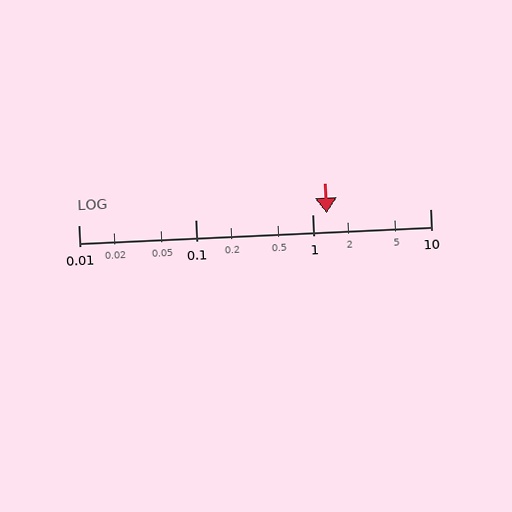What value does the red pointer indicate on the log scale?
The pointer indicates approximately 1.3.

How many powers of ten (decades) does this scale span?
The scale spans 3 decades, from 0.01 to 10.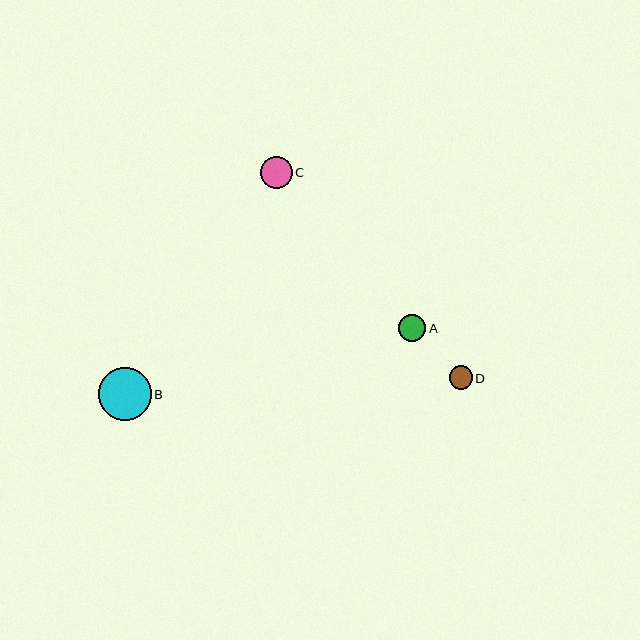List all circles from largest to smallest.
From largest to smallest: B, C, A, D.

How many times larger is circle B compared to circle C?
Circle B is approximately 1.7 times the size of circle C.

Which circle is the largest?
Circle B is the largest with a size of approximately 53 pixels.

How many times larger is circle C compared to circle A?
Circle C is approximately 1.2 times the size of circle A.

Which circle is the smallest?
Circle D is the smallest with a size of approximately 23 pixels.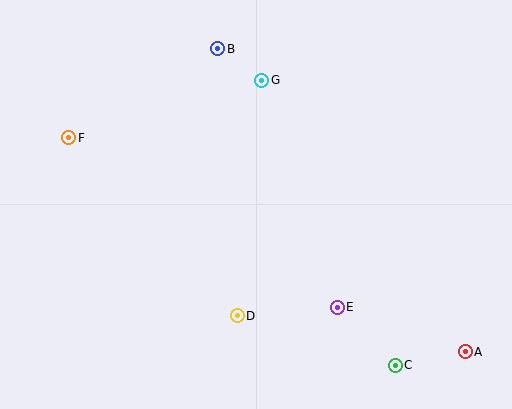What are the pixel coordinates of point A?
Point A is at (465, 352).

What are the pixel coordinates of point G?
Point G is at (262, 80).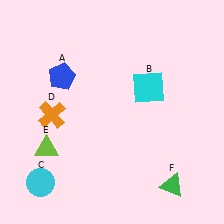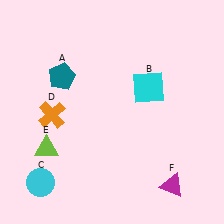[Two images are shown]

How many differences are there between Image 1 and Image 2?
There are 2 differences between the two images.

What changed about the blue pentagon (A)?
In Image 1, A is blue. In Image 2, it changed to teal.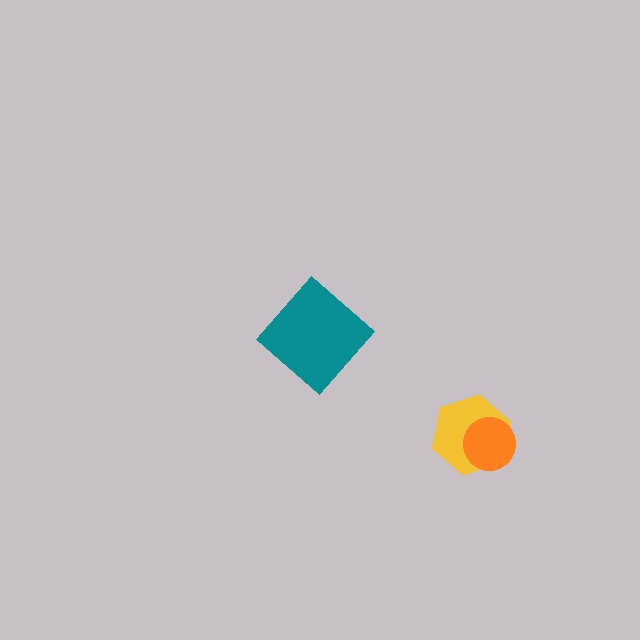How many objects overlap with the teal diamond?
0 objects overlap with the teal diamond.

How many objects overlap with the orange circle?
1 object overlaps with the orange circle.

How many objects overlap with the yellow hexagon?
1 object overlaps with the yellow hexagon.